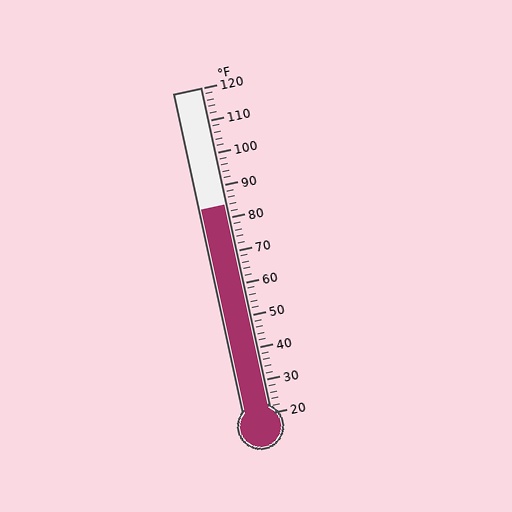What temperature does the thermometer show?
The thermometer shows approximately 84°F.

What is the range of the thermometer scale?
The thermometer scale ranges from 20°F to 120°F.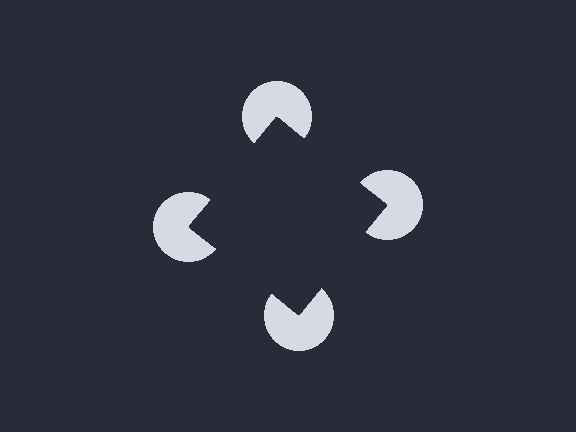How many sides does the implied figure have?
4 sides.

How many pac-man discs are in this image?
There are 4 — one at each vertex of the illusory square.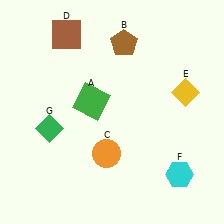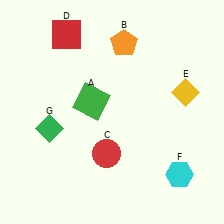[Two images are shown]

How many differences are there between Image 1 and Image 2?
There are 3 differences between the two images.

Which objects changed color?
B changed from brown to orange. C changed from orange to red. D changed from brown to red.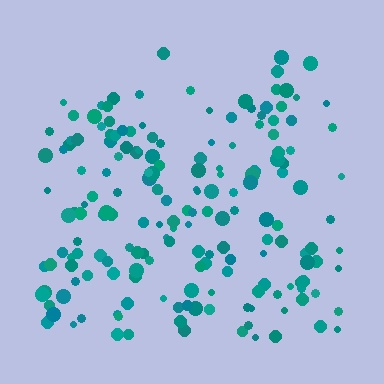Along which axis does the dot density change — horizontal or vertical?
Vertical.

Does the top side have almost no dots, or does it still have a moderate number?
Still a moderate number, just noticeably fewer than the bottom.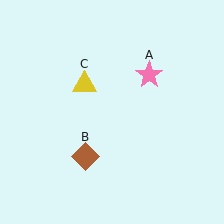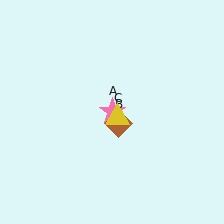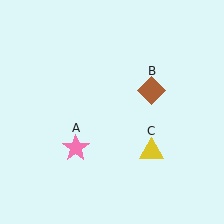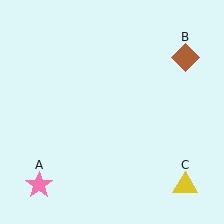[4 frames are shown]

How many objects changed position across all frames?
3 objects changed position: pink star (object A), brown diamond (object B), yellow triangle (object C).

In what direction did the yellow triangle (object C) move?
The yellow triangle (object C) moved down and to the right.